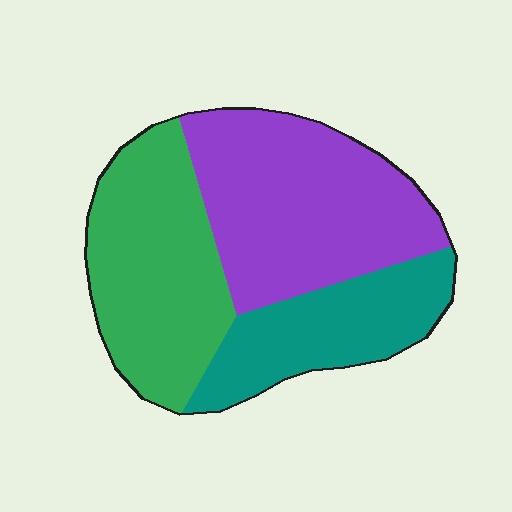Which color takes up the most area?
Purple, at roughly 40%.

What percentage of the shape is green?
Green takes up about one third (1/3) of the shape.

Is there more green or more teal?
Green.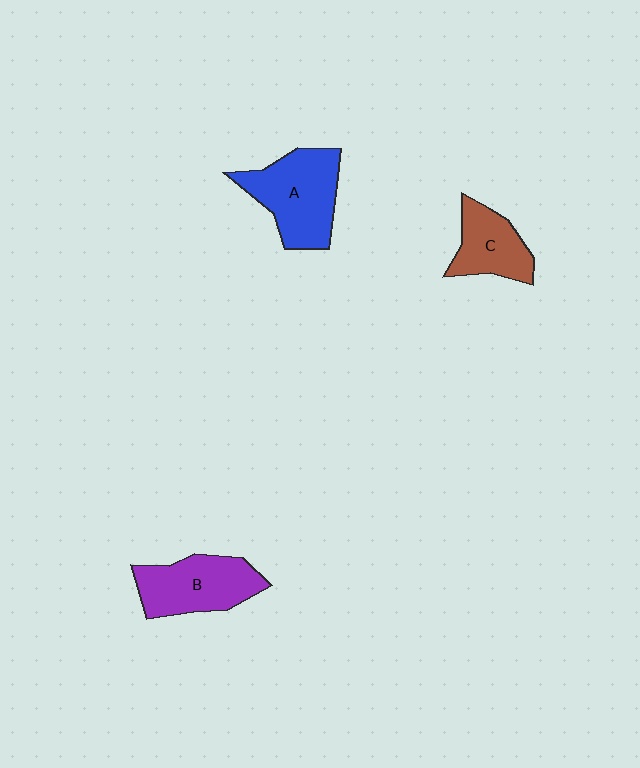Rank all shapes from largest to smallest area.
From largest to smallest: A (blue), B (purple), C (brown).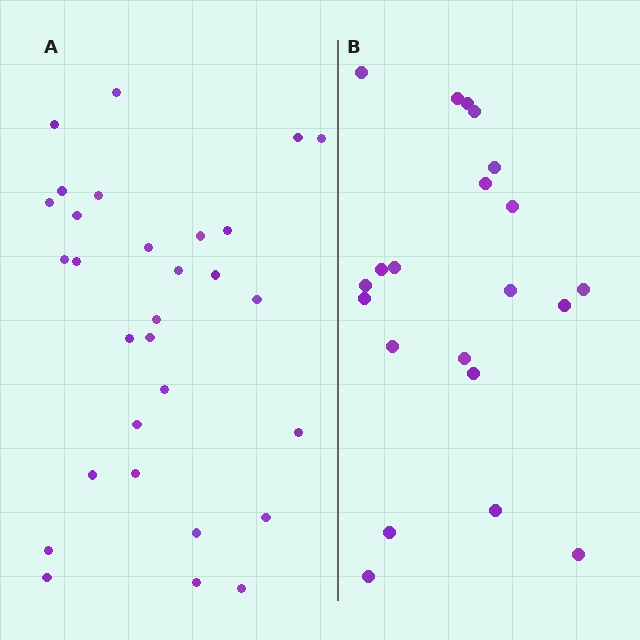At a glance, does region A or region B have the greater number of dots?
Region A (the left region) has more dots.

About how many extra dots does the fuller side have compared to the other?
Region A has roughly 8 or so more dots than region B.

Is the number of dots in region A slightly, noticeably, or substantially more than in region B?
Region A has noticeably more, but not dramatically so. The ratio is roughly 1.4 to 1.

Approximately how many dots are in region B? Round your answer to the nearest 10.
About 20 dots. (The exact count is 21, which rounds to 20.)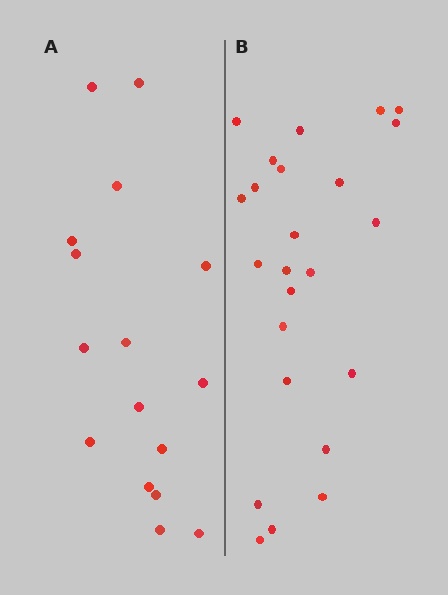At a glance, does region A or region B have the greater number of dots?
Region B (the right region) has more dots.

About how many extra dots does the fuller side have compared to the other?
Region B has roughly 8 or so more dots than region A.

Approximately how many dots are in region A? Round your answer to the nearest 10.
About 20 dots. (The exact count is 16, which rounds to 20.)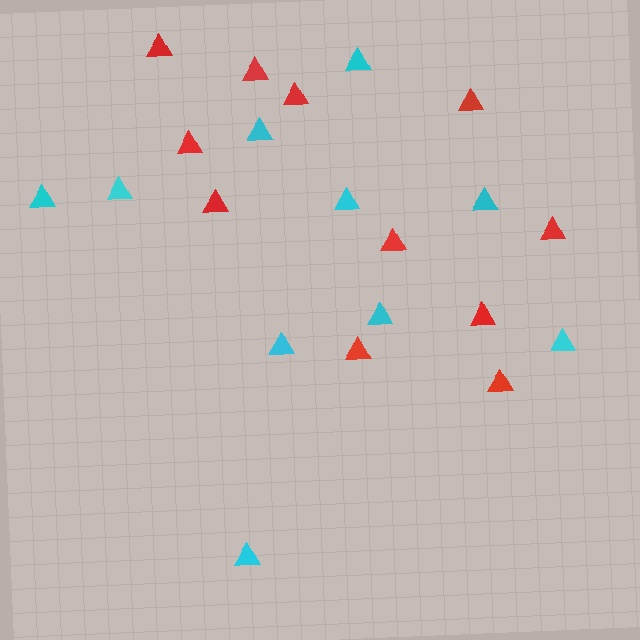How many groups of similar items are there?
There are 2 groups: one group of cyan triangles (10) and one group of red triangles (11).